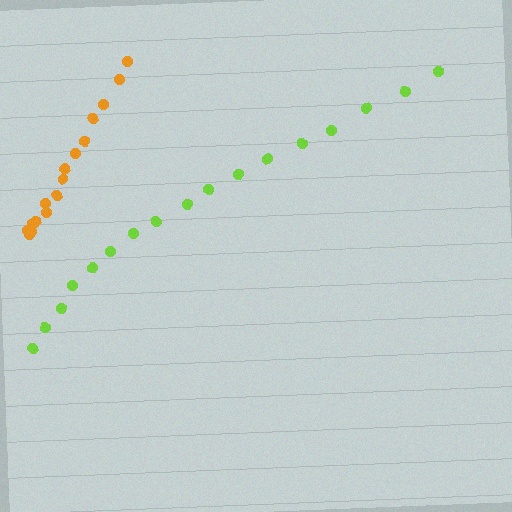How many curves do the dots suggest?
There are 2 distinct paths.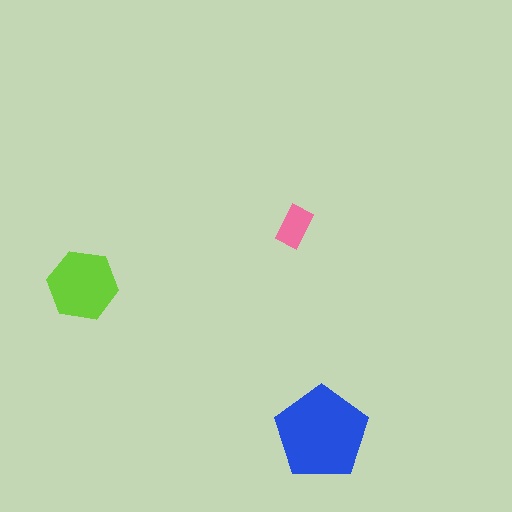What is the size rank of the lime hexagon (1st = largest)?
2nd.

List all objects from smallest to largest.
The pink rectangle, the lime hexagon, the blue pentagon.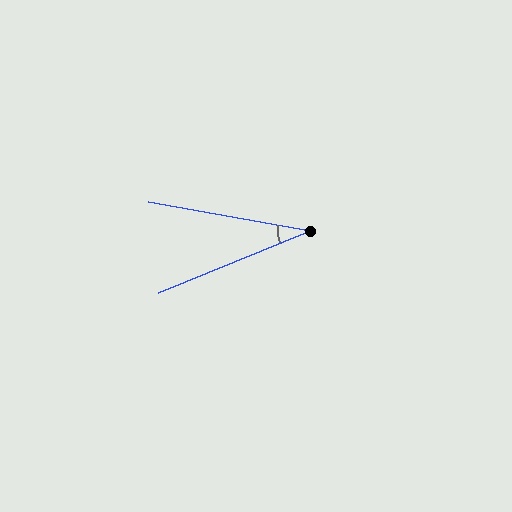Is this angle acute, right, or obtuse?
It is acute.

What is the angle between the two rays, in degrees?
Approximately 33 degrees.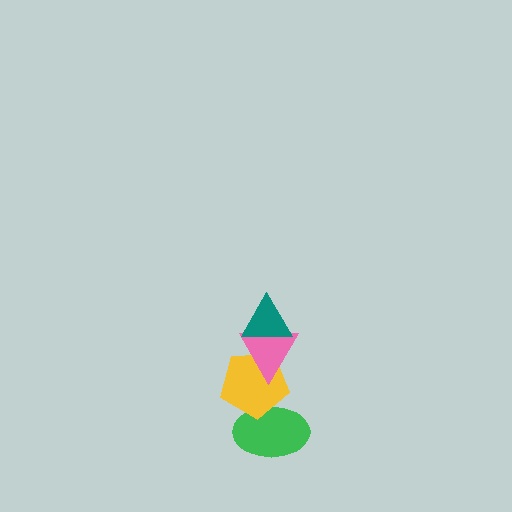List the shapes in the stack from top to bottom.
From top to bottom: the teal triangle, the pink triangle, the yellow pentagon, the green ellipse.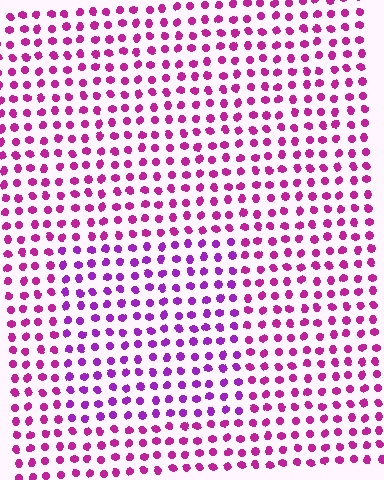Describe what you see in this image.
The image is filled with small magenta elements in a uniform arrangement. A rectangle-shaped region is visible where the elements are tinted to a slightly different hue, forming a subtle color boundary.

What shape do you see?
I see a rectangle.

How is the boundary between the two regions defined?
The boundary is defined purely by a slight shift in hue (about 27 degrees). Spacing, size, and orientation are identical on both sides.